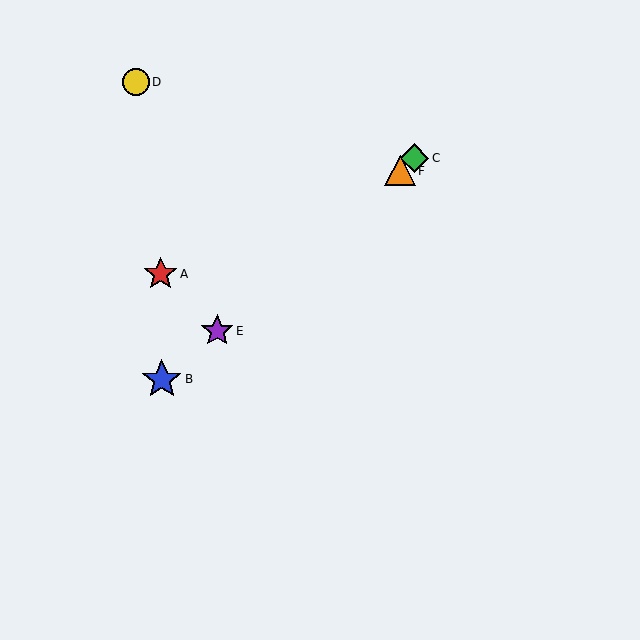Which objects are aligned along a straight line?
Objects B, C, E, F are aligned along a straight line.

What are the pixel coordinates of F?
Object F is at (400, 171).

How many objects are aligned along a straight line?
4 objects (B, C, E, F) are aligned along a straight line.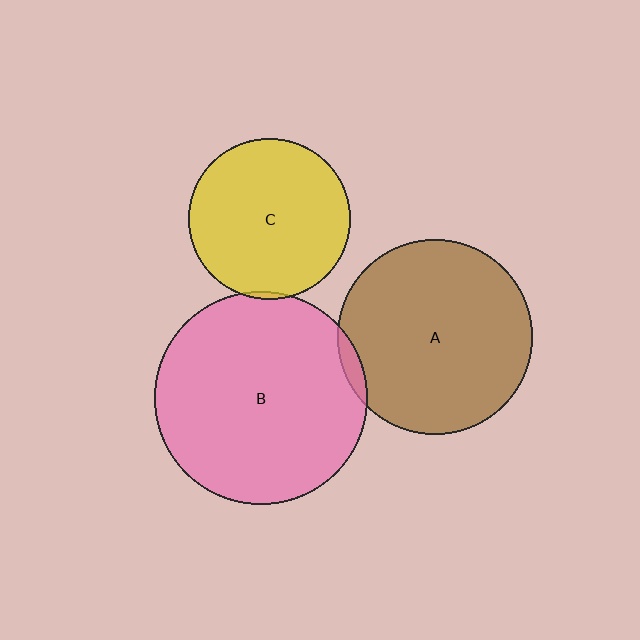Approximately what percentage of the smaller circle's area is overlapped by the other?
Approximately 5%.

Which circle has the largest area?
Circle B (pink).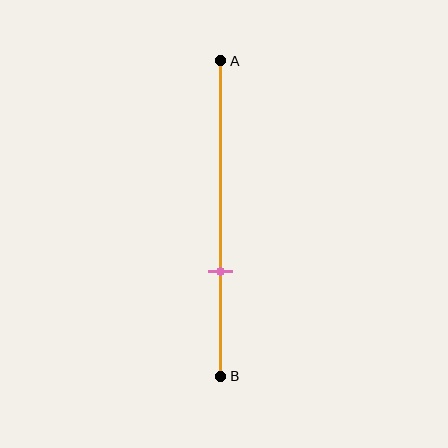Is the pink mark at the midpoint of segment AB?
No, the mark is at about 65% from A, not at the 50% midpoint.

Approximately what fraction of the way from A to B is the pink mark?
The pink mark is approximately 65% of the way from A to B.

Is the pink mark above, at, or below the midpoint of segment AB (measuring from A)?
The pink mark is below the midpoint of segment AB.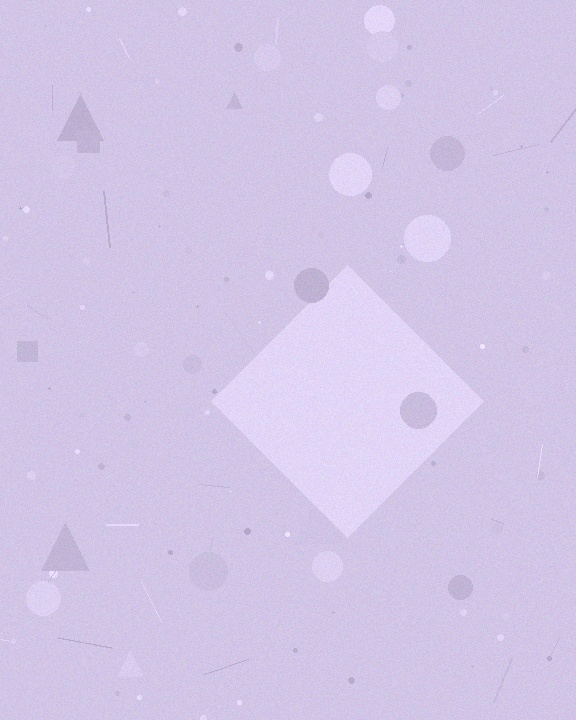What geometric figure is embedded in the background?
A diamond is embedded in the background.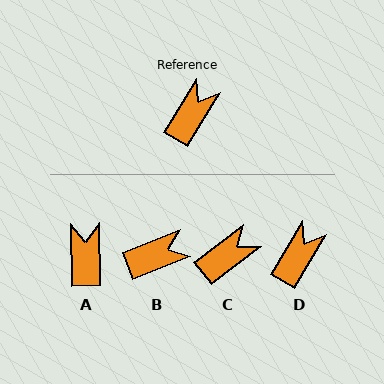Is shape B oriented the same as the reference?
No, it is off by about 38 degrees.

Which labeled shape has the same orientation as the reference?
D.